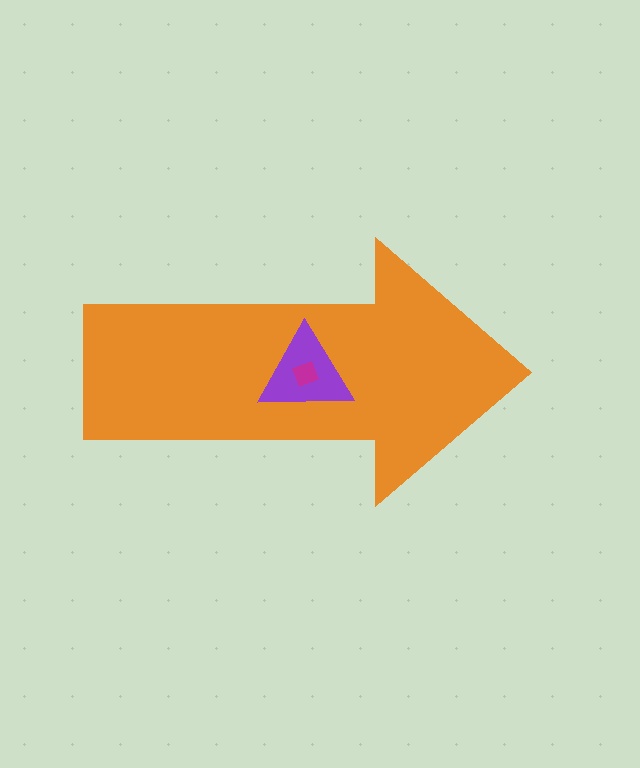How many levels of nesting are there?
3.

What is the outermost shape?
The orange arrow.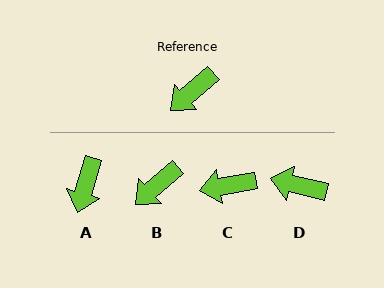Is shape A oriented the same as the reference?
No, it is off by about 33 degrees.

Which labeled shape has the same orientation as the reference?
B.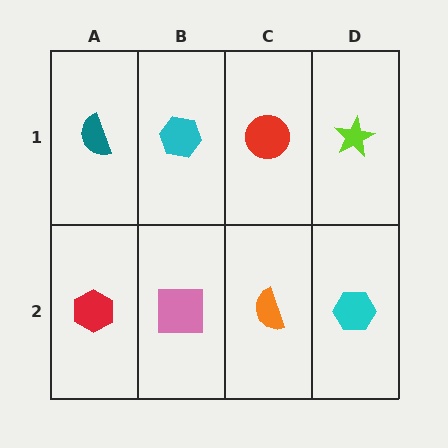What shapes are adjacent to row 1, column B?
A pink square (row 2, column B), a teal semicircle (row 1, column A), a red circle (row 1, column C).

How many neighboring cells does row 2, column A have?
2.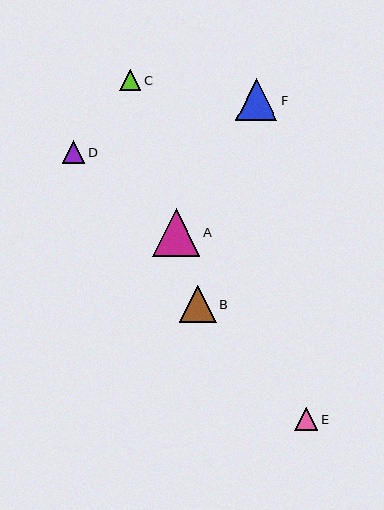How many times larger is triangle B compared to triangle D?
Triangle B is approximately 1.6 times the size of triangle D.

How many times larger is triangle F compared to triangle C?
Triangle F is approximately 2.0 times the size of triangle C.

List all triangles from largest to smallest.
From largest to smallest: A, F, B, E, D, C.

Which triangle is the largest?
Triangle A is the largest with a size of approximately 48 pixels.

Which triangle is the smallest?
Triangle C is the smallest with a size of approximately 21 pixels.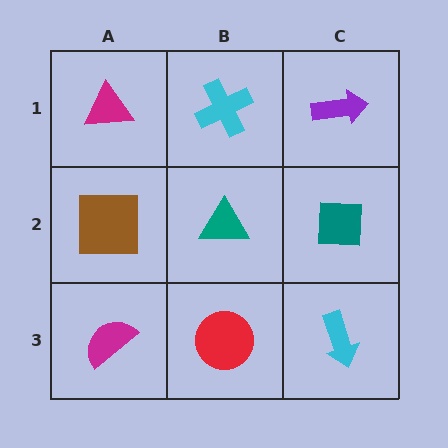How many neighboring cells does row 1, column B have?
3.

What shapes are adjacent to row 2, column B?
A cyan cross (row 1, column B), a red circle (row 3, column B), a brown square (row 2, column A), a teal square (row 2, column C).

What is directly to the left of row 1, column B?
A magenta triangle.